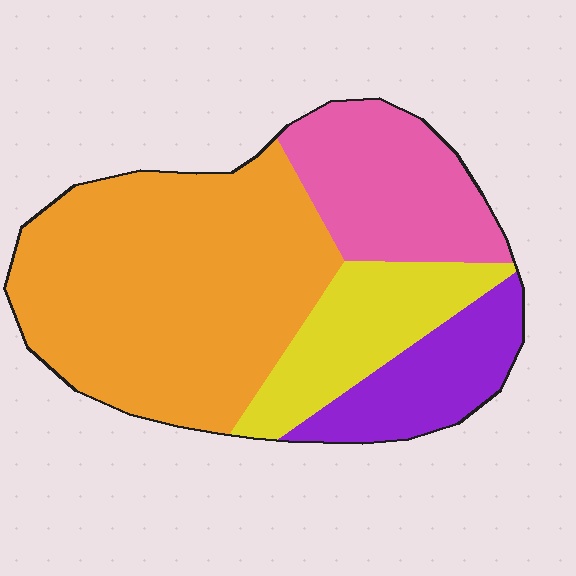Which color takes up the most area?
Orange, at roughly 50%.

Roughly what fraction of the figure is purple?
Purple covers about 15% of the figure.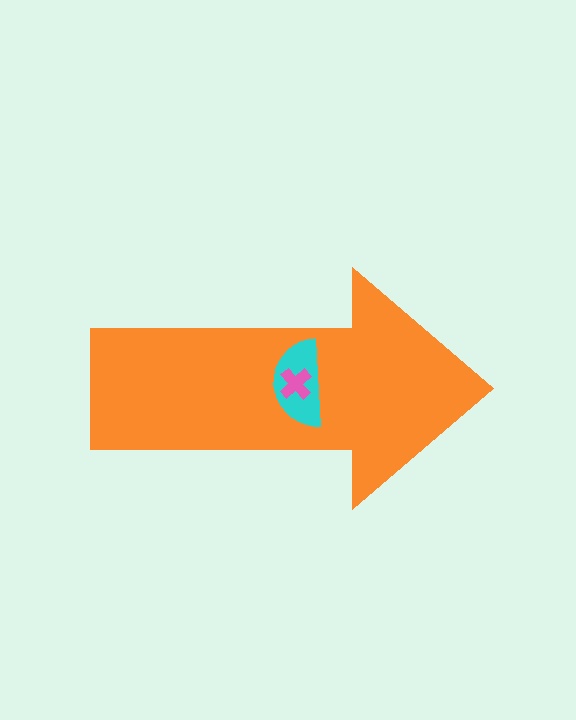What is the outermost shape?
The orange arrow.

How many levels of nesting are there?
3.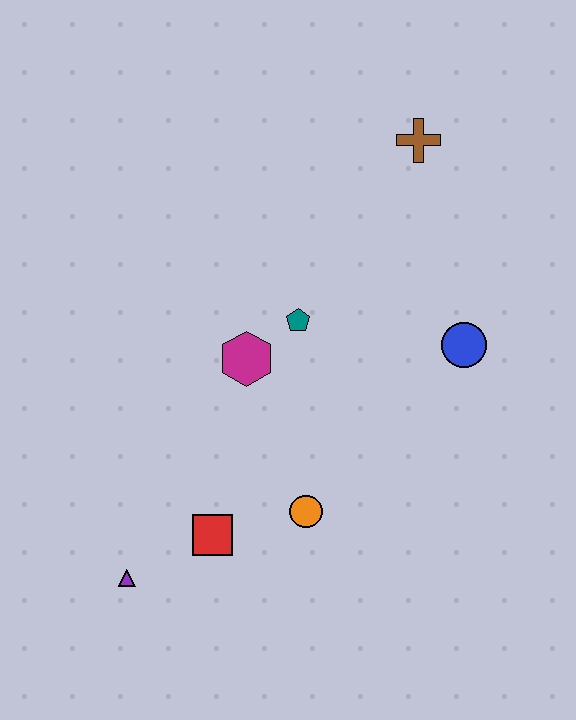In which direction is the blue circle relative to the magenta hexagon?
The blue circle is to the right of the magenta hexagon.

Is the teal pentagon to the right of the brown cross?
No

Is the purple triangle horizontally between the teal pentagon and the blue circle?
No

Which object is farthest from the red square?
The brown cross is farthest from the red square.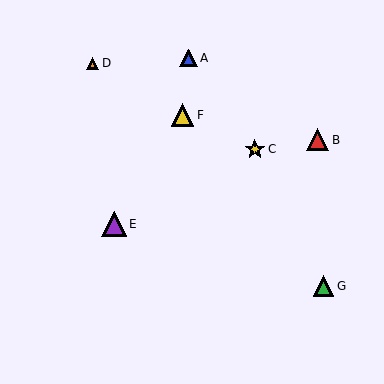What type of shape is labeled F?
Shape F is a yellow triangle.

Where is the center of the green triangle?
The center of the green triangle is at (323, 286).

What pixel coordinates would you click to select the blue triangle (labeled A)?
Click at (188, 58) to select the blue triangle A.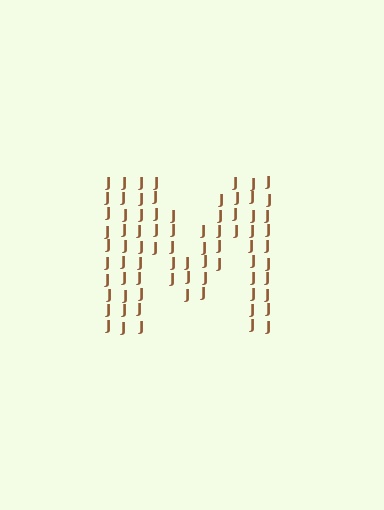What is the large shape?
The large shape is the letter M.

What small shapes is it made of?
It is made of small letter J's.